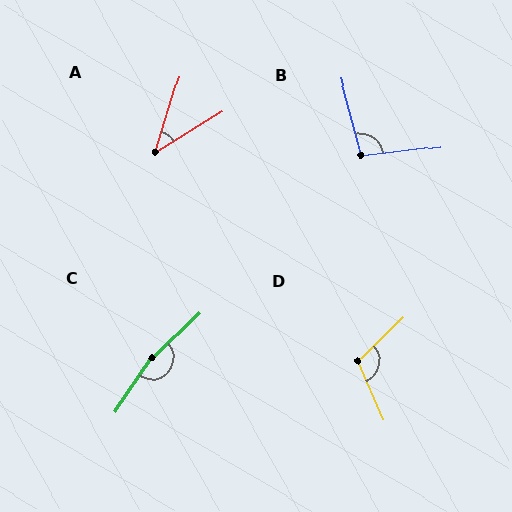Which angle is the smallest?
A, at approximately 41 degrees.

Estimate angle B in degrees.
Approximately 98 degrees.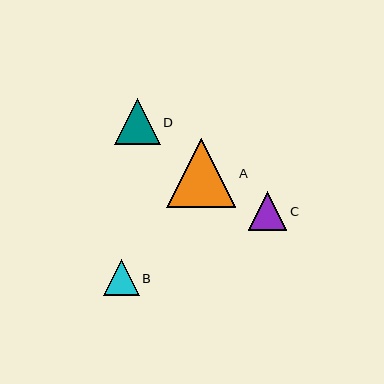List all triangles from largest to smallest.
From largest to smallest: A, D, C, B.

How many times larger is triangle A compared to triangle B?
Triangle A is approximately 1.9 times the size of triangle B.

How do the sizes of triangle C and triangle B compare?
Triangle C and triangle B are approximately the same size.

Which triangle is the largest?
Triangle A is the largest with a size of approximately 69 pixels.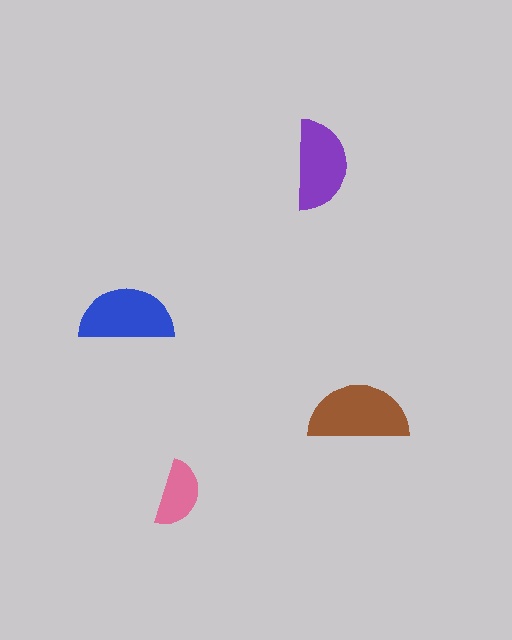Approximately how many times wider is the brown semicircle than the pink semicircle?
About 1.5 times wider.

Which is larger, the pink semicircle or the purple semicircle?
The purple one.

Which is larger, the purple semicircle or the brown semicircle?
The brown one.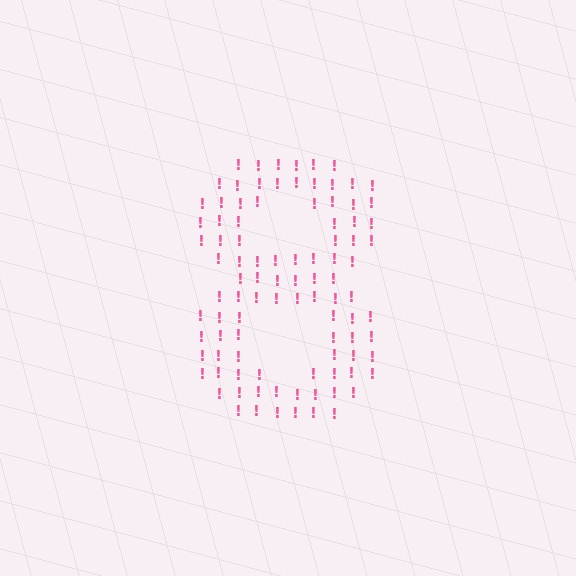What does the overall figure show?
The overall figure shows the digit 8.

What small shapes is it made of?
It is made of small exclamation marks.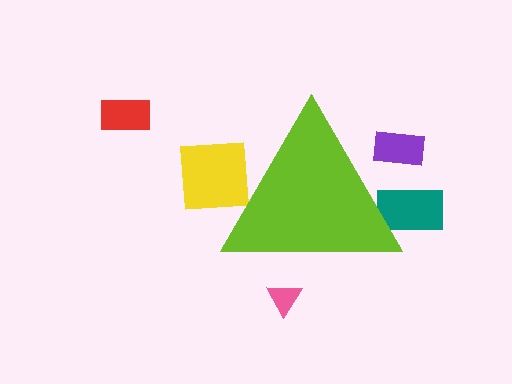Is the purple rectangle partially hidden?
Yes, the purple rectangle is partially hidden behind the lime triangle.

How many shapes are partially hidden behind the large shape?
4 shapes are partially hidden.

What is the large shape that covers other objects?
A lime triangle.